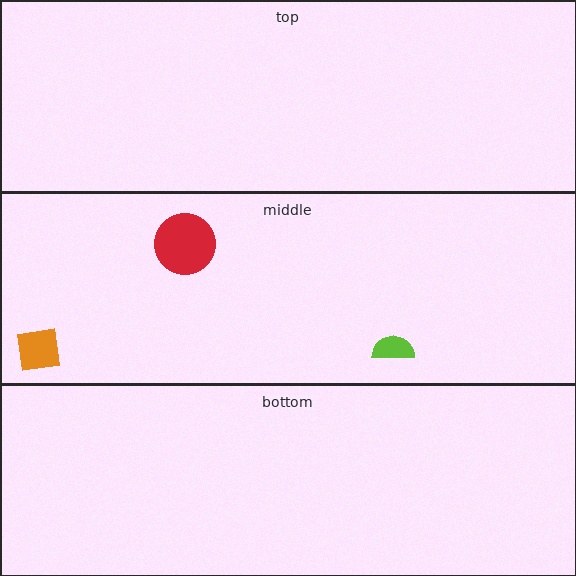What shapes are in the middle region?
The lime semicircle, the orange square, the red circle.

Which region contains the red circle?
The middle region.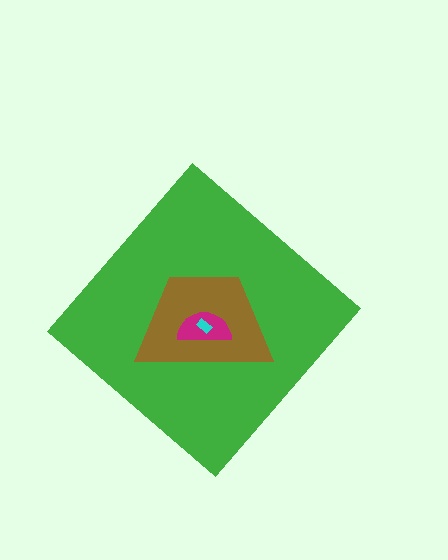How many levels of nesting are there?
4.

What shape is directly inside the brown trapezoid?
The magenta semicircle.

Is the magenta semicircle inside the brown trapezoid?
Yes.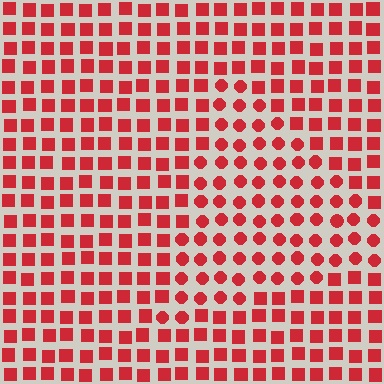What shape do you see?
I see a triangle.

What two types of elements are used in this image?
The image uses circles inside the triangle region and squares outside it.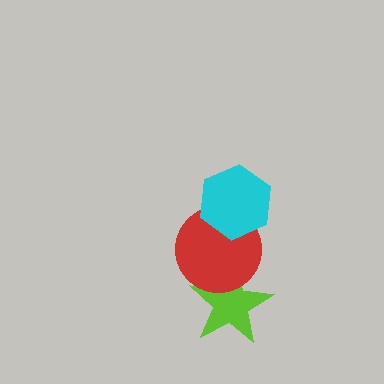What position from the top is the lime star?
The lime star is 3rd from the top.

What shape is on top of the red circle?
The cyan hexagon is on top of the red circle.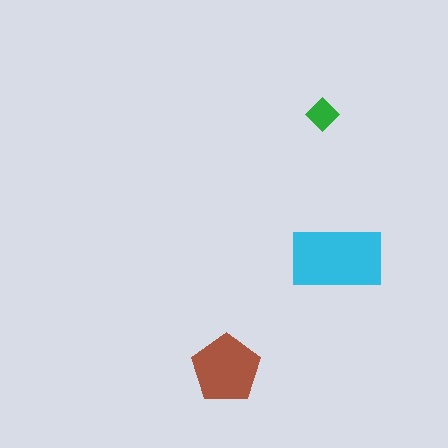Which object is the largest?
The cyan rectangle.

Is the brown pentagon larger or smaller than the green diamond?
Larger.